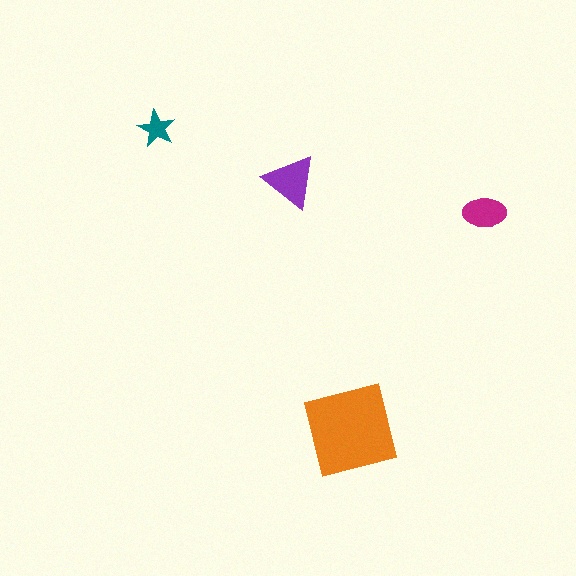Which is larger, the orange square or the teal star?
The orange square.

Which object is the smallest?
The teal star.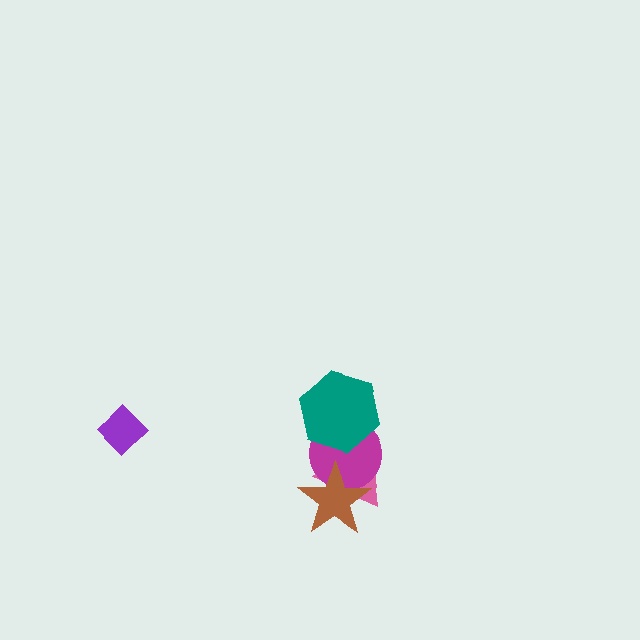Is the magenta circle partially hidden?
Yes, it is partially covered by another shape.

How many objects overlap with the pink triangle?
3 objects overlap with the pink triangle.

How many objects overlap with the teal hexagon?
2 objects overlap with the teal hexagon.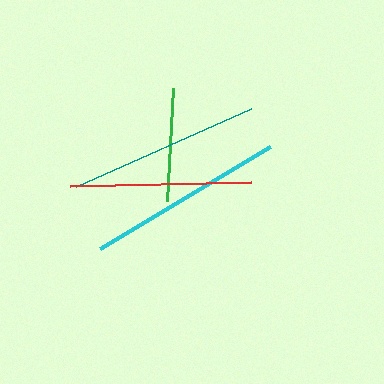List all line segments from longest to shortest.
From longest to shortest: cyan, teal, red, green.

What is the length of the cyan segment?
The cyan segment is approximately 199 pixels long.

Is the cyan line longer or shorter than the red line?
The cyan line is longer than the red line.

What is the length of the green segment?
The green segment is approximately 113 pixels long.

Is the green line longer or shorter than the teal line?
The teal line is longer than the green line.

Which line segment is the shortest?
The green line is the shortest at approximately 113 pixels.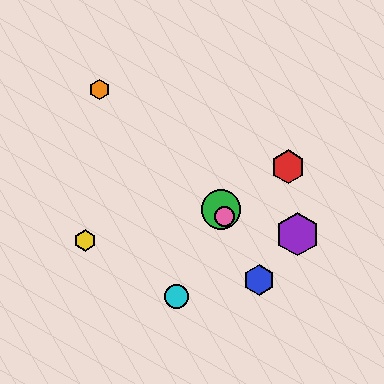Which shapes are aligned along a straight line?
The blue hexagon, the green circle, the pink circle are aligned along a straight line.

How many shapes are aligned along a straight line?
3 shapes (the blue hexagon, the green circle, the pink circle) are aligned along a straight line.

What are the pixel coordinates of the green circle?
The green circle is at (221, 209).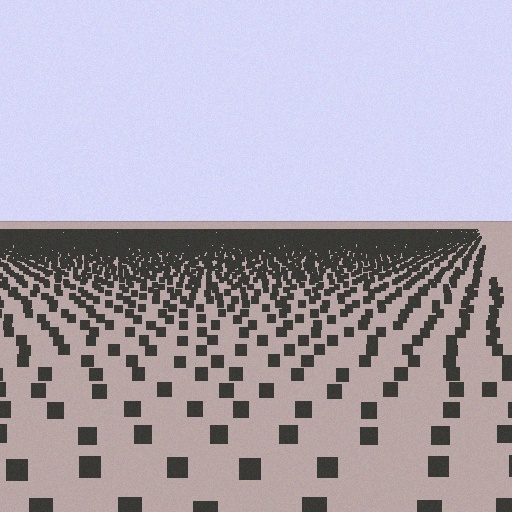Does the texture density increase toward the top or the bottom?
Density increases toward the top.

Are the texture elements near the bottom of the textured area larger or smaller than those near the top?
Larger. Near the bottom, elements are closer to the viewer and appear at a bigger on-screen size.